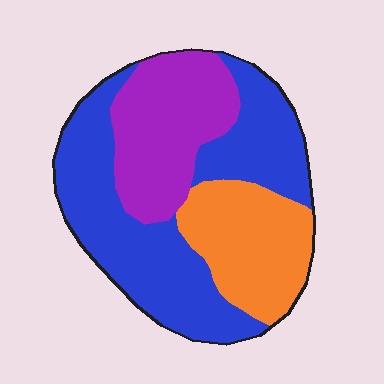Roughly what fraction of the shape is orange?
Orange takes up about one quarter (1/4) of the shape.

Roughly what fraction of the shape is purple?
Purple covers around 25% of the shape.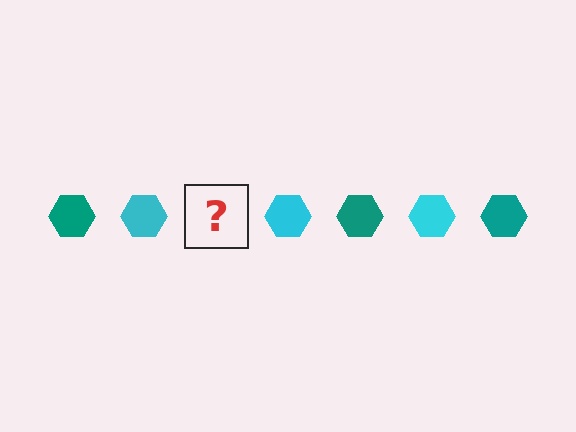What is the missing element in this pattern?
The missing element is a teal hexagon.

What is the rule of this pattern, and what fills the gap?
The rule is that the pattern cycles through teal, cyan hexagons. The gap should be filled with a teal hexagon.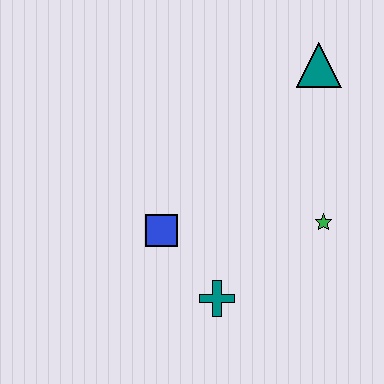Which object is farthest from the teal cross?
The teal triangle is farthest from the teal cross.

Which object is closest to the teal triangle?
The green star is closest to the teal triangle.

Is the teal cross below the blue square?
Yes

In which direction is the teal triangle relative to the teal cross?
The teal triangle is above the teal cross.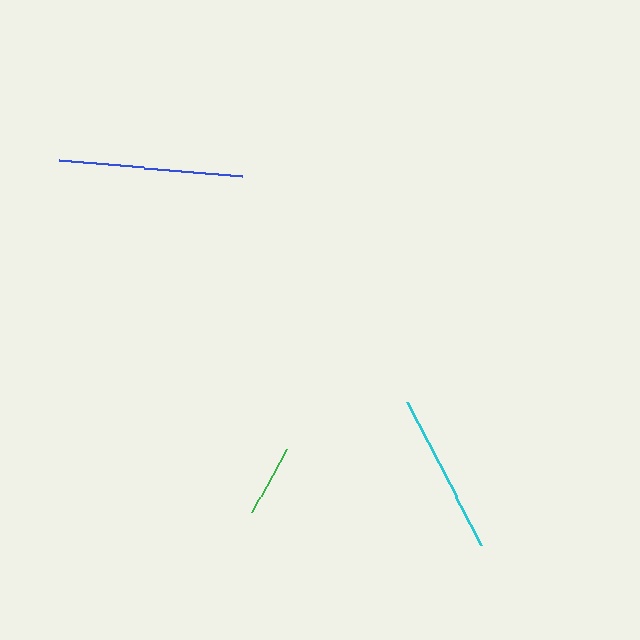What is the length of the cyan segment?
The cyan segment is approximately 161 pixels long.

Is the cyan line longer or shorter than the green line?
The cyan line is longer than the green line.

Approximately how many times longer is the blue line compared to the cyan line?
The blue line is approximately 1.1 times the length of the cyan line.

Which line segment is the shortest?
The green line is the shortest at approximately 72 pixels.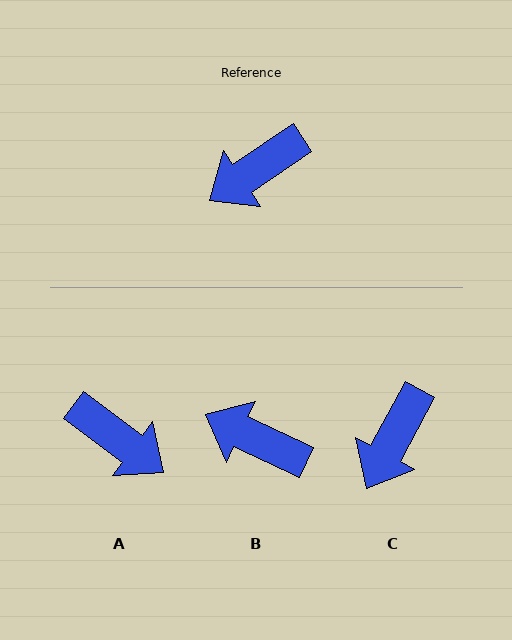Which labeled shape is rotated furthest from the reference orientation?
A, about 109 degrees away.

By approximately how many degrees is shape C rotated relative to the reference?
Approximately 28 degrees counter-clockwise.